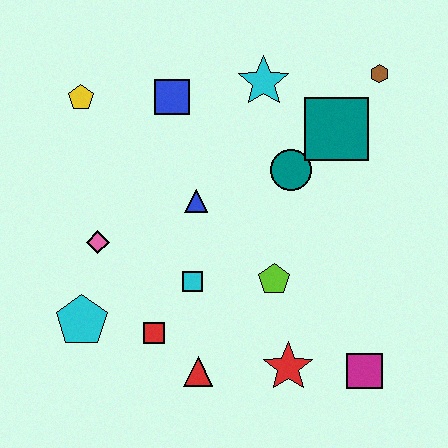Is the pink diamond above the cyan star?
No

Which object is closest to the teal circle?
The teal square is closest to the teal circle.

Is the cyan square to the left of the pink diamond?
No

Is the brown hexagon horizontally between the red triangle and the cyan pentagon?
No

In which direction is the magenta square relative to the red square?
The magenta square is to the right of the red square.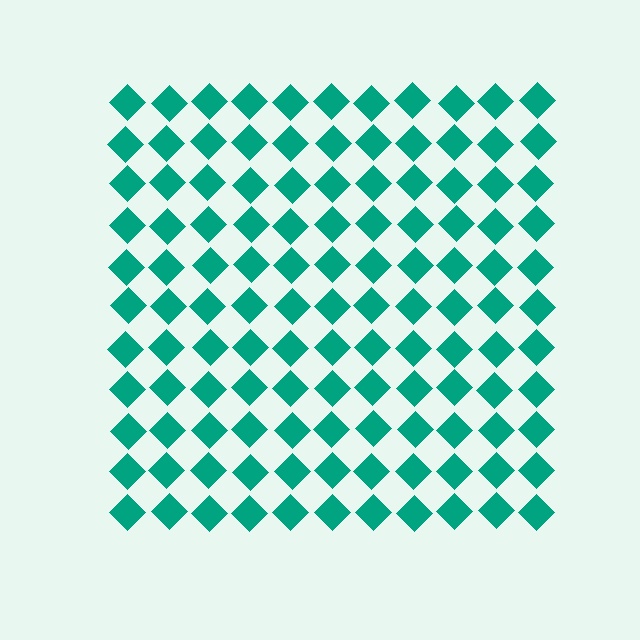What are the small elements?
The small elements are diamonds.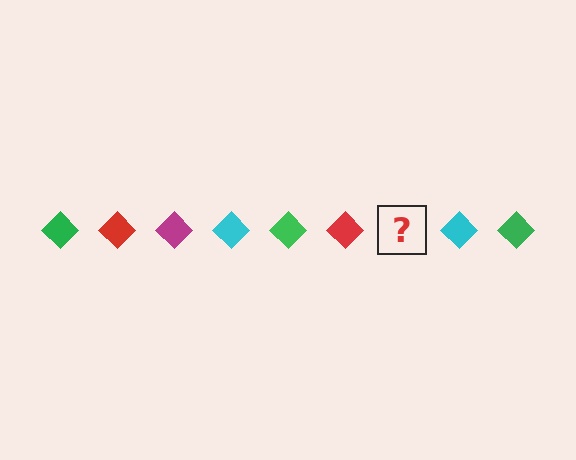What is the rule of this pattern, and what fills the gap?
The rule is that the pattern cycles through green, red, magenta, cyan diamonds. The gap should be filled with a magenta diamond.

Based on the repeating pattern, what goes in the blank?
The blank should be a magenta diamond.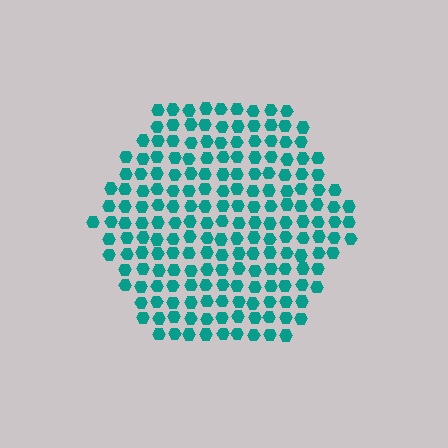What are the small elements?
The small elements are hexagons.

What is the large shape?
The large shape is a hexagon.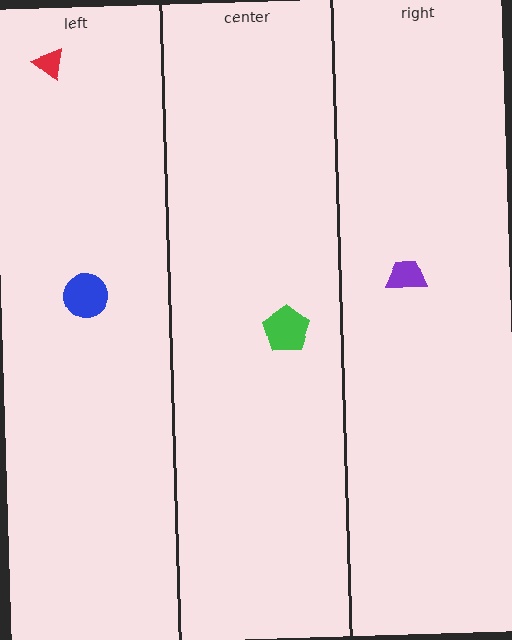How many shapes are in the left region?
2.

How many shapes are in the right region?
1.